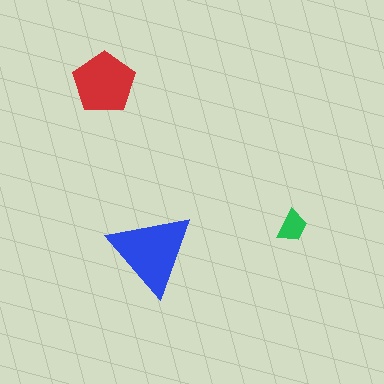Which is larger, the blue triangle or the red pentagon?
The blue triangle.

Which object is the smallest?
The green trapezoid.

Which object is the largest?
The blue triangle.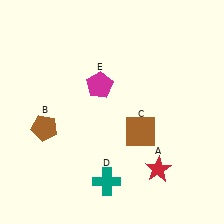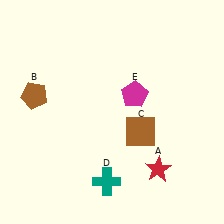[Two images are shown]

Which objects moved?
The objects that moved are: the brown pentagon (B), the magenta pentagon (E).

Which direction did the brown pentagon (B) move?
The brown pentagon (B) moved up.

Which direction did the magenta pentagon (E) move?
The magenta pentagon (E) moved right.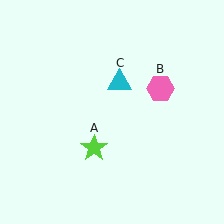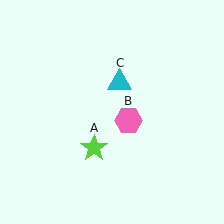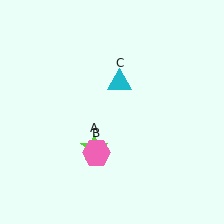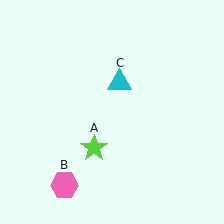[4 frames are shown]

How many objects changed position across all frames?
1 object changed position: pink hexagon (object B).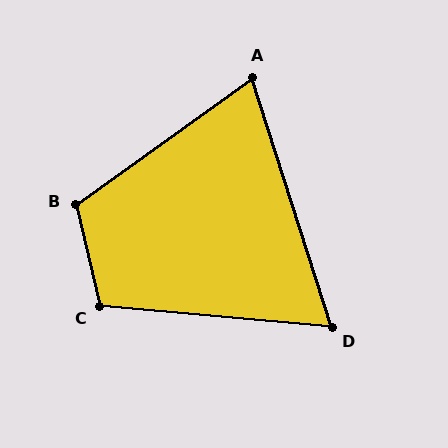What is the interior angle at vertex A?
Approximately 72 degrees (acute).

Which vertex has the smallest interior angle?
D, at approximately 67 degrees.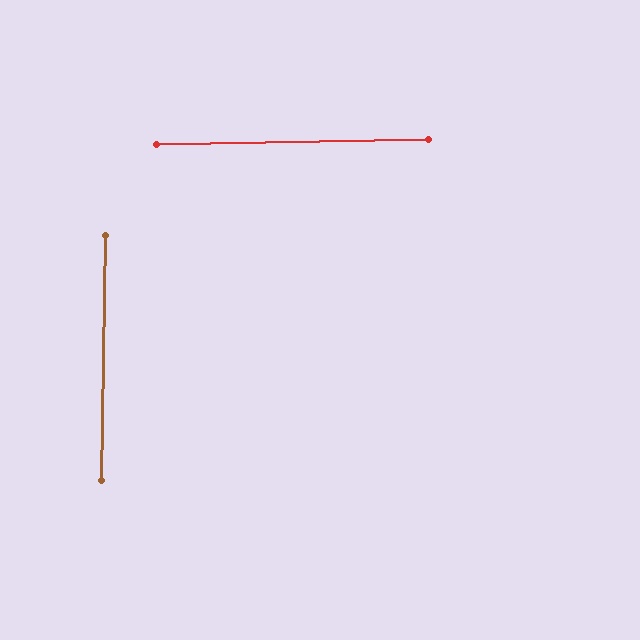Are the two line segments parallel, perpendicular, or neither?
Perpendicular — they meet at approximately 88°.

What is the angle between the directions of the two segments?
Approximately 88 degrees.